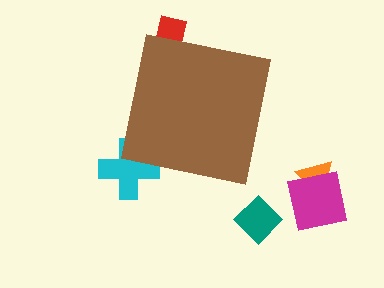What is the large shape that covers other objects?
A brown square.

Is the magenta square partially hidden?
No, the magenta square is fully visible.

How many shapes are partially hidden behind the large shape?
2 shapes are partially hidden.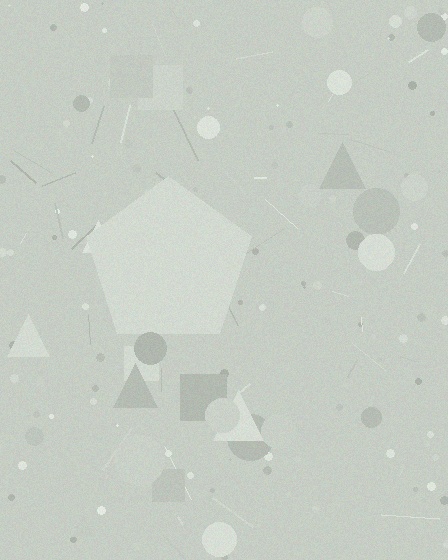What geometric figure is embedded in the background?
A pentagon is embedded in the background.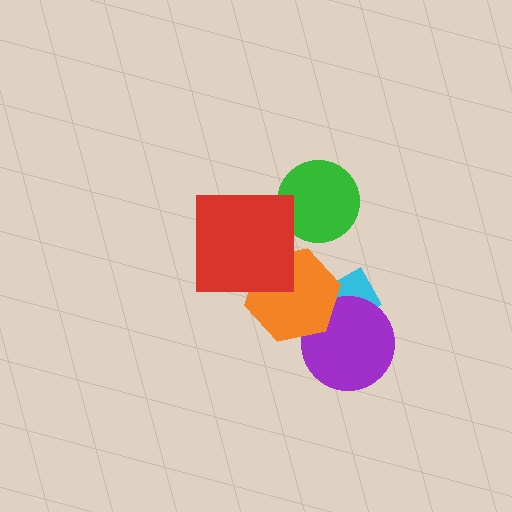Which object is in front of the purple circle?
The orange hexagon is in front of the purple circle.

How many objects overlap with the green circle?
0 objects overlap with the green circle.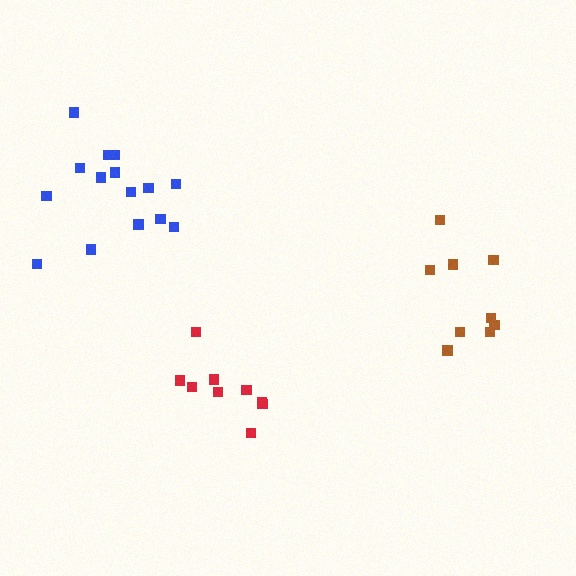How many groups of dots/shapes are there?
There are 3 groups.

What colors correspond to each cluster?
The clusters are colored: blue, brown, red.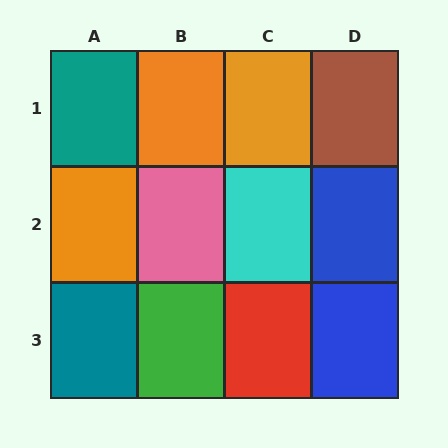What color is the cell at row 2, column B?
Pink.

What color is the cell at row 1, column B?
Orange.